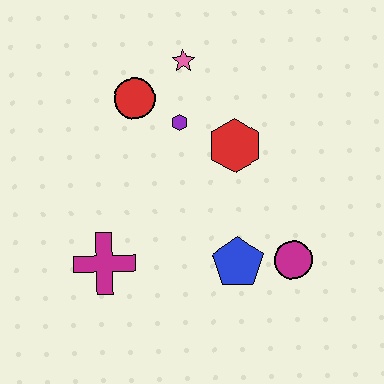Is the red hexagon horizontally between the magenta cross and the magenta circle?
Yes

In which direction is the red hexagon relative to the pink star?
The red hexagon is below the pink star.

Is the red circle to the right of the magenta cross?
Yes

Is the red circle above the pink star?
No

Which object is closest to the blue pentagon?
The magenta circle is closest to the blue pentagon.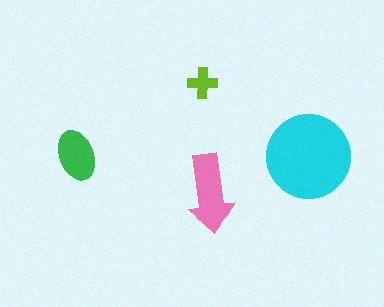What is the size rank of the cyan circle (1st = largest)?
1st.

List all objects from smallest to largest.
The lime cross, the green ellipse, the pink arrow, the cyan circle.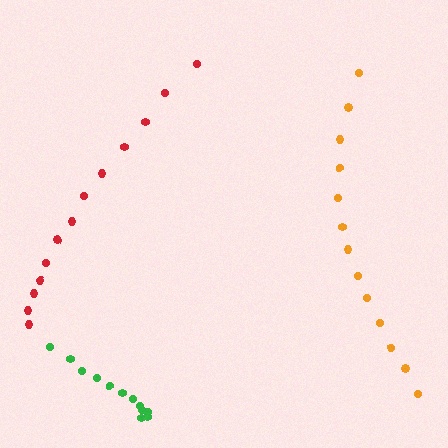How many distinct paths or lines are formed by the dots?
There are 3 distinct paths.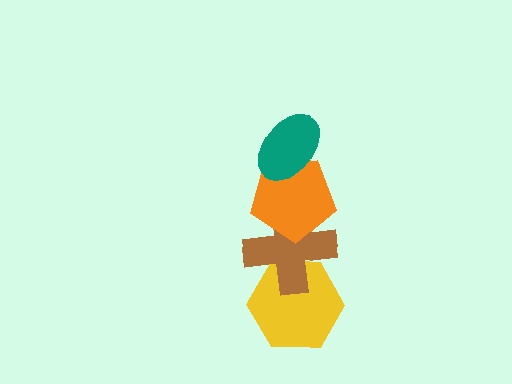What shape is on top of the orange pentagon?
The teal ellipse is on top of the orange pentagon.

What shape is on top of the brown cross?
The orange pentagon is on top of the brown cross.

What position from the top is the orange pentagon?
The orange pentagon is 2nd from the top.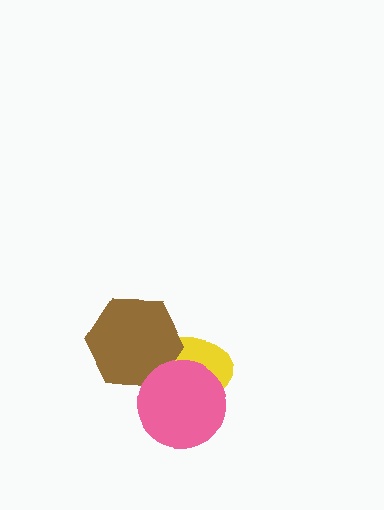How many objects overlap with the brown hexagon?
2 objects overlap with the brown hexagon.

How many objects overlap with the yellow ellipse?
2 objects overlap with the yellow ellipse.